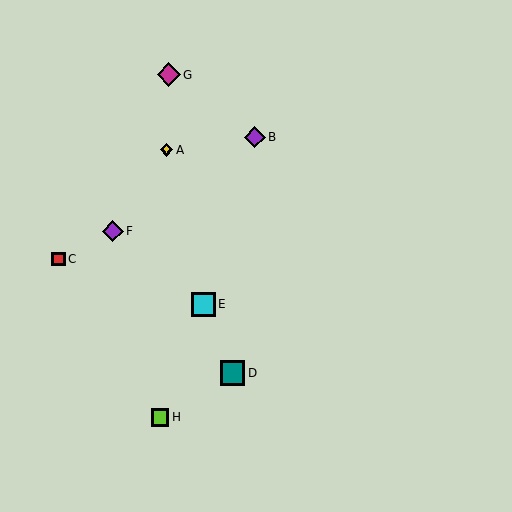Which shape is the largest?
The teal square (labeled D) is the largest.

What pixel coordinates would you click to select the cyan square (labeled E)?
Click at (204, 304) to select the cyan square E.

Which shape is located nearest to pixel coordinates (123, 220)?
The purple diamond (labeled F) at (113, 231) is nearest to that location.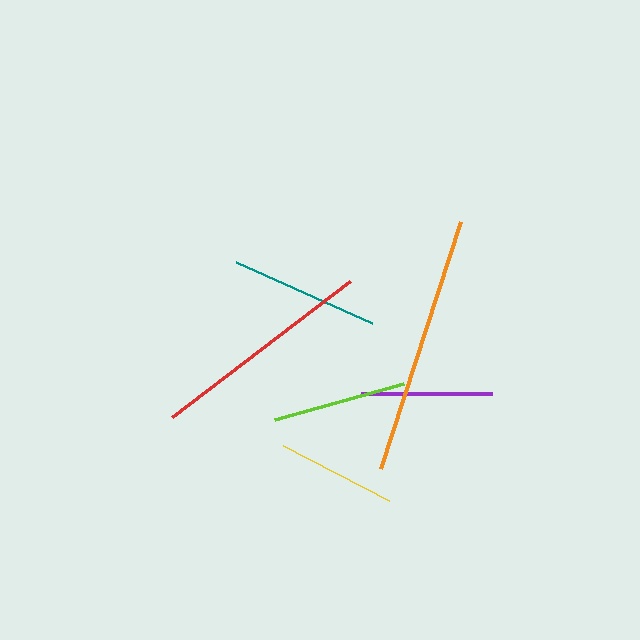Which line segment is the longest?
The orange line is the longest at approximately 260 pixels.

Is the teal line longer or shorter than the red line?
The red line is longer than the teal line.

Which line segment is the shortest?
The yellow line is the shortest at approximately 119 pixels.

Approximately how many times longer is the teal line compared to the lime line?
The teal line is approximately 1.1 times the length of the lime line.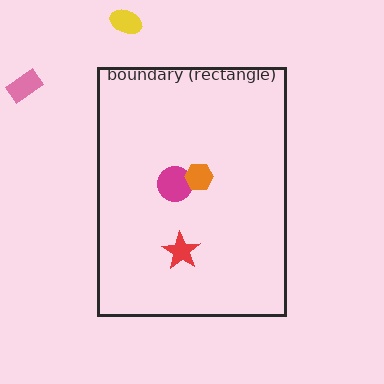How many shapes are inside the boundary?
3 inside, 2 outside.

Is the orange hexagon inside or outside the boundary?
Inside.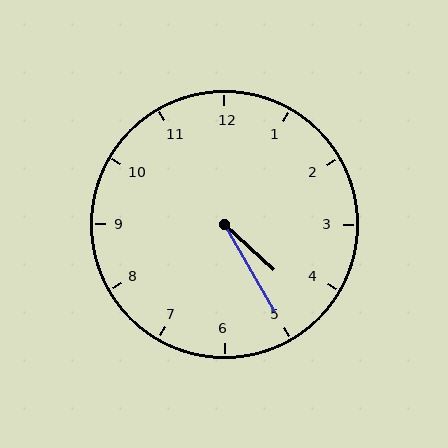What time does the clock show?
4:25.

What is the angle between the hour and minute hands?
Approximately 18 degrees.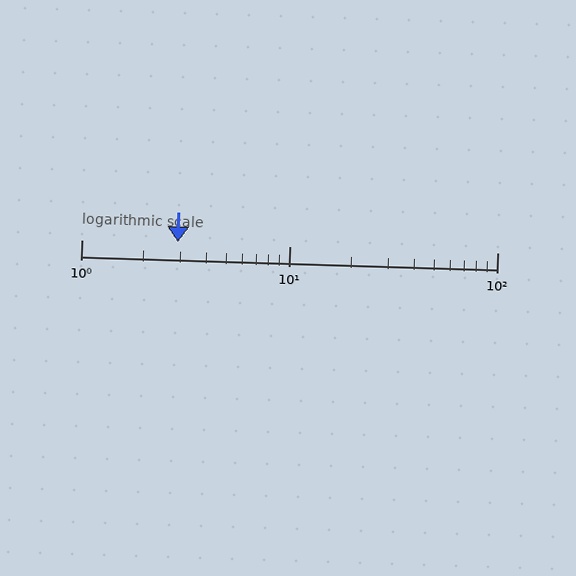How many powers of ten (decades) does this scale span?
The scale spans 2 decades, from 1 to 100.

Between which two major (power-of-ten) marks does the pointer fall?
The pointer is between 1 and 10.